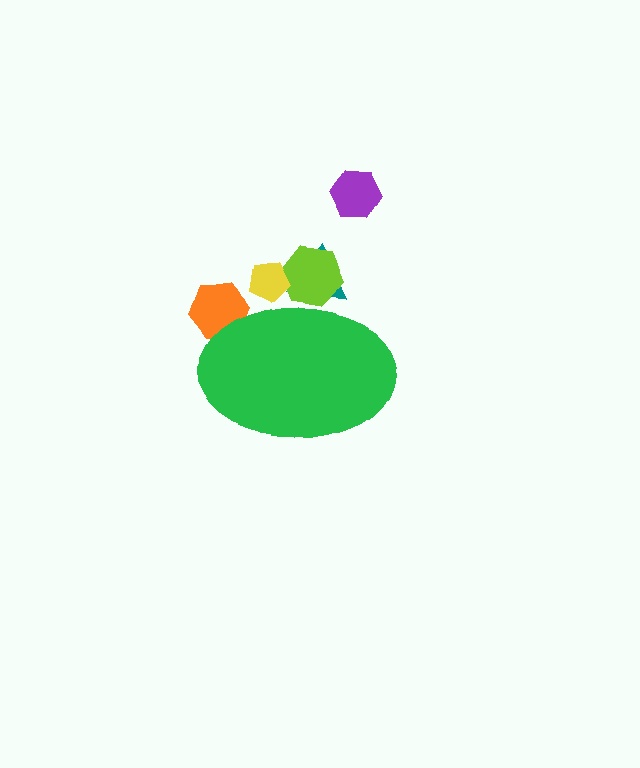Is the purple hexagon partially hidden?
No, the purple hexagon is fully visible.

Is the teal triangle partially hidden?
Yes, the teal triangle is partially hidden behind the green ellipse.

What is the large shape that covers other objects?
A green ellipse.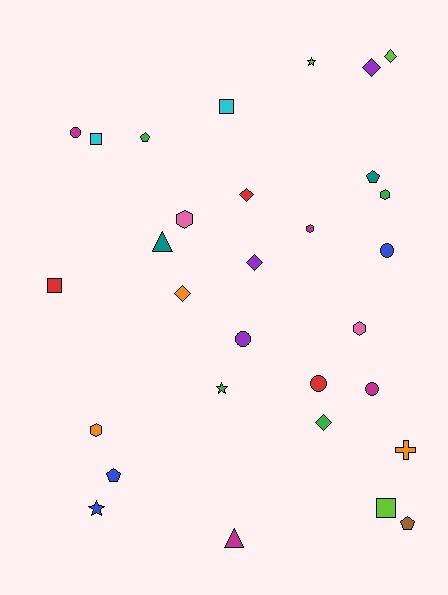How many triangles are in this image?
There are 2 triangles.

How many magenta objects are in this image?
There are 4 magenta objects.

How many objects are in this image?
There are 30 objects.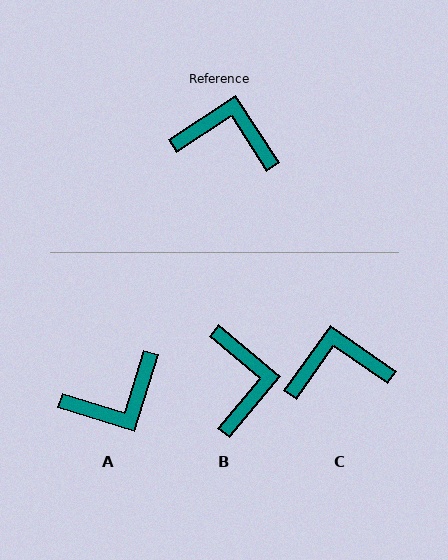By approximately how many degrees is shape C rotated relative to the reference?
Approximately 22 degrees counter-clockwise.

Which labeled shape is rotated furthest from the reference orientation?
A, about 140 degrees away.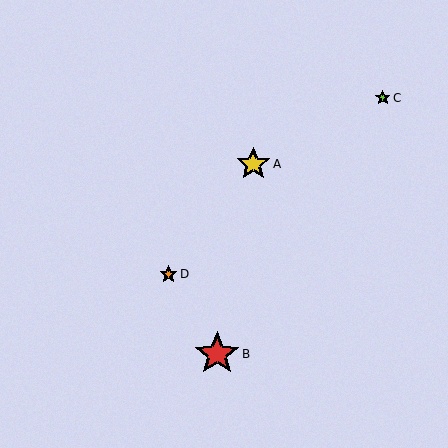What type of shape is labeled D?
Shape D is an orange star.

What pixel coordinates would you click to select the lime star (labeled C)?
Click at (383, 98) to select the lime star C.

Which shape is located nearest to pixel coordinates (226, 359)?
The red star (labeled B) at (217, 354) is nearest to that location.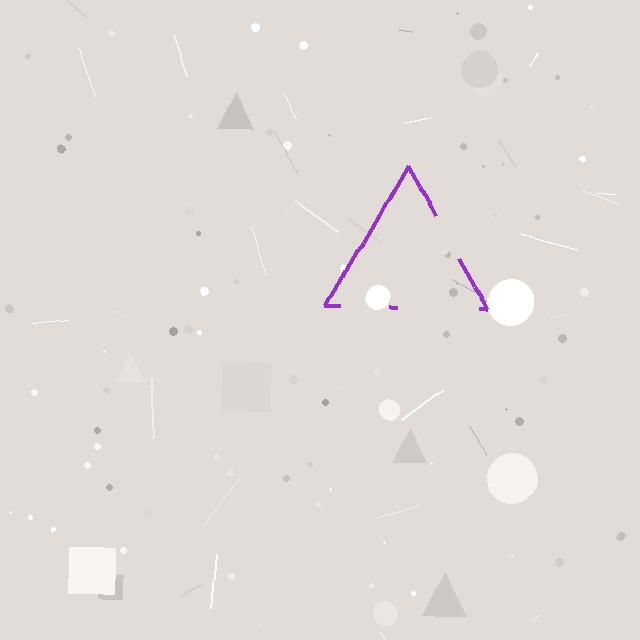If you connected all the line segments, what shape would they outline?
They would outline a triangle.